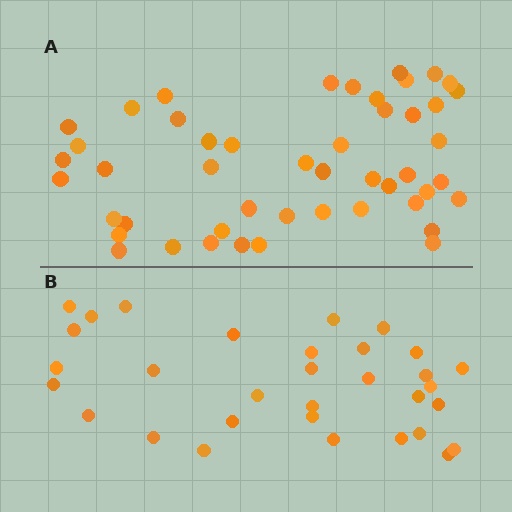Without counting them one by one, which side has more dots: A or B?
Region A (the top region) has more dots.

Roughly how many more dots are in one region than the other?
Region A has approximately 15 more dots than region B.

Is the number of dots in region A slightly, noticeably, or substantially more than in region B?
Region A has substantially more. The ratio is roughly 1.5 to 1.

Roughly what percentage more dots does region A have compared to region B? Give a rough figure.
About 50% more.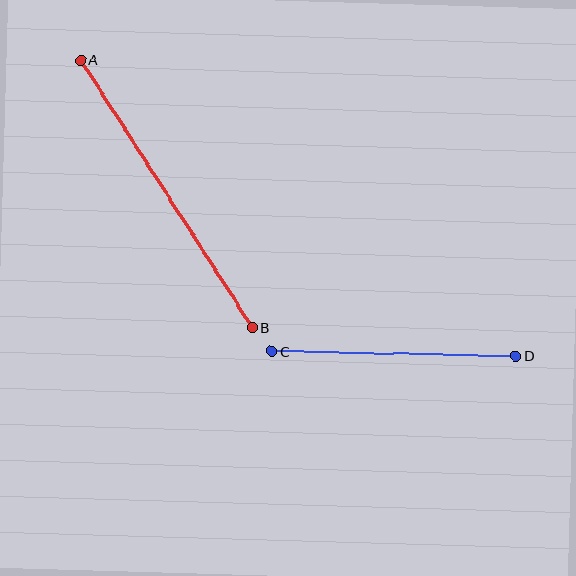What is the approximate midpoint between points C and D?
The midpoint is at approximately (394, 354) pixels.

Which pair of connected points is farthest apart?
Points A and B are farthest apart.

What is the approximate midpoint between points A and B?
The midpoint is at approximately (166, 194) pixels.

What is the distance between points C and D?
The distance is approximately 244 pixels.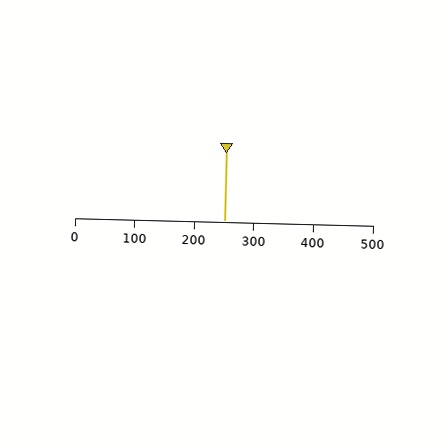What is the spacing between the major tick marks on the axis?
The major ticks are spaced 100 apart.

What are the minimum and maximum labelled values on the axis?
The axis runs from 0 to 500.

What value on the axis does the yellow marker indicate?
The marker indicates approximately 250.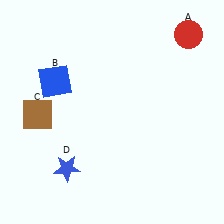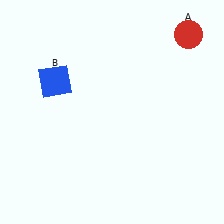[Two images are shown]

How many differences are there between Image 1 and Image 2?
There are 2 differences between the two images.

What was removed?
The brown square (C), the blue star (D) were removed in Image 2.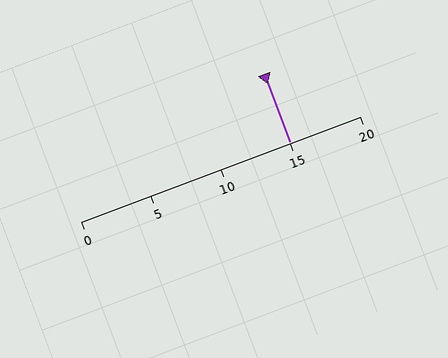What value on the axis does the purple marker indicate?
The marker indicates approximately 15.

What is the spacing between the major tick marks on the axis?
The major ticks are spaced 5 apart.